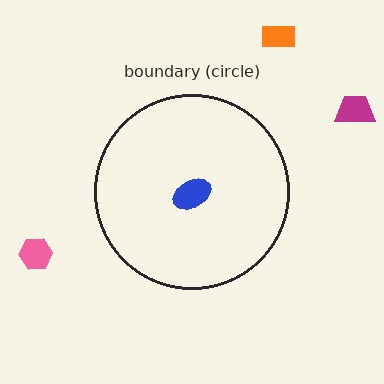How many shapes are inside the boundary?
1 inside, 3 outside.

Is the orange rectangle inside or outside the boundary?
Outside.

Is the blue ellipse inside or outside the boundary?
Inside.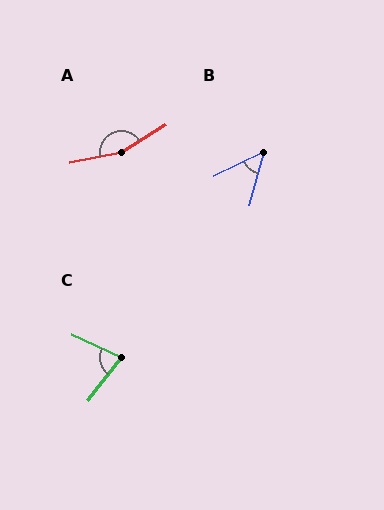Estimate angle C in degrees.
Approximately 76 degrees.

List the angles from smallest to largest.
B (49°), C (76°), A (159°).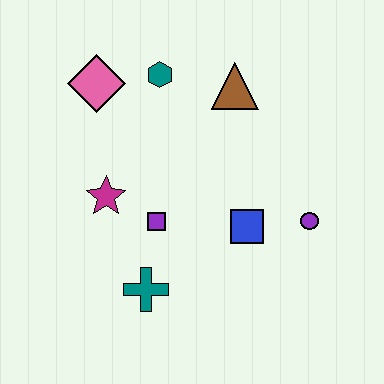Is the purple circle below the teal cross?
No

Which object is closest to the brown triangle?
The teal hexagon is closest to the brown triangle.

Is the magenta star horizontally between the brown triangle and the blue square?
No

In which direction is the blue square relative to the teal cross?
The blue square is to the right of the teal cross.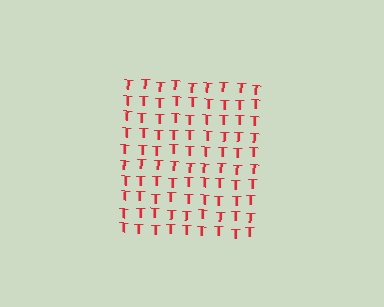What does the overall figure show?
The overall figure shows a square.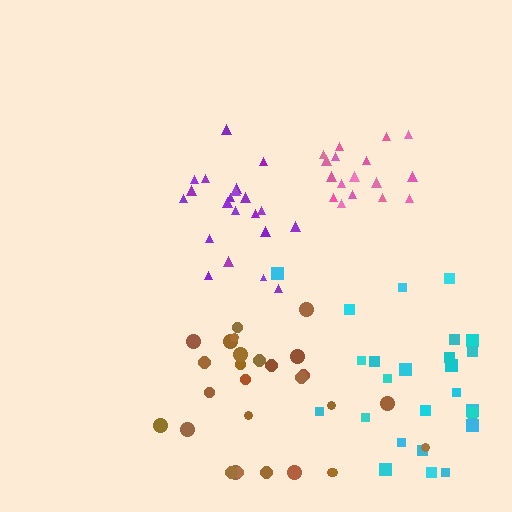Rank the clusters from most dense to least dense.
pink, purple, brown, cyan.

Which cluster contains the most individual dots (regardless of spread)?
Brown (28).